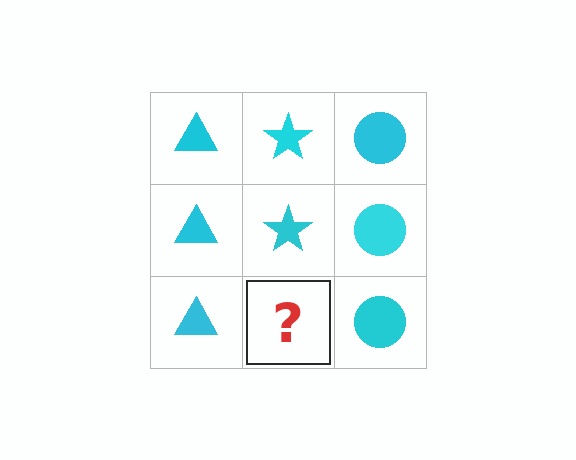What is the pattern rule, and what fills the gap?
The rule is that each column has a consistent shape. The gap should be filled with a cyan star.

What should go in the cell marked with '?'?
The missing cell should contain a cyan star.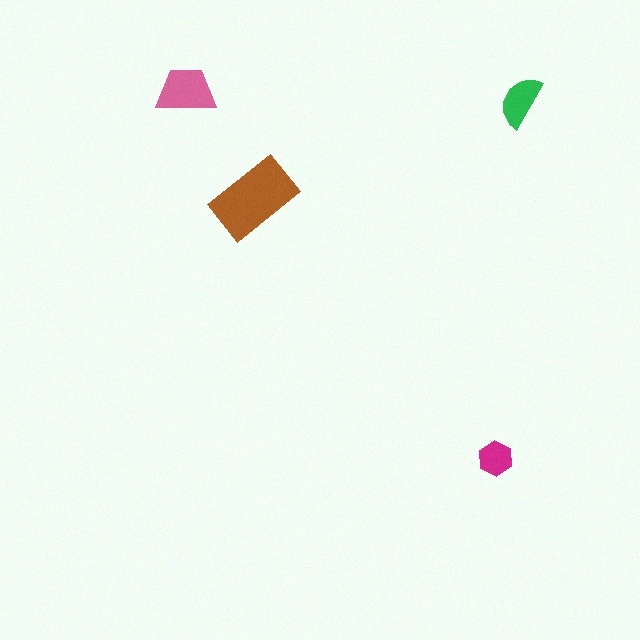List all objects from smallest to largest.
The magenta hexagon, the green semicircle, the pink trapezoid, the brown rectangle.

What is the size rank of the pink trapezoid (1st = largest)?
2nd.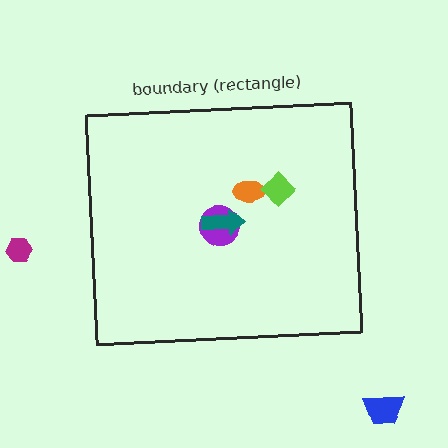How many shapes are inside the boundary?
4 inside, 2 outside.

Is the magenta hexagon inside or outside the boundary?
Outside.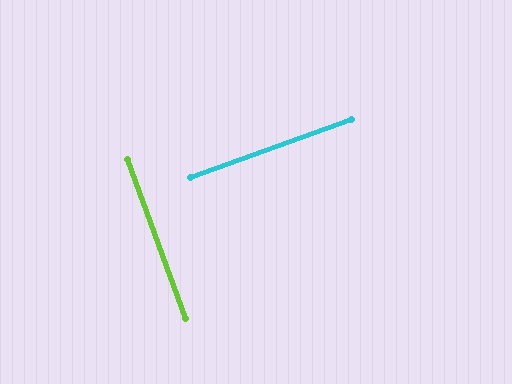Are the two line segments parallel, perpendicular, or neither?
Perpendicular — they meet at approximately 90°.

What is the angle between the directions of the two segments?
Approximately 90 degrees.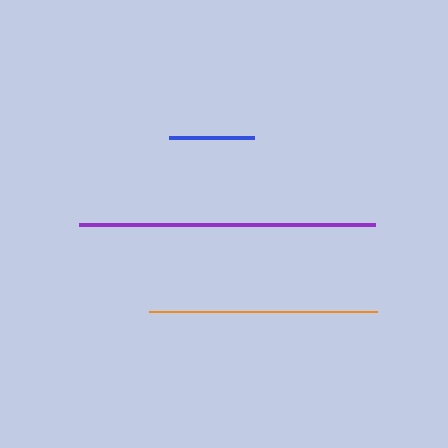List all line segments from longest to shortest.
From longest to shortest: purple, orange, blue.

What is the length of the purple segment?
The purple segment is approximately 296 pixels long.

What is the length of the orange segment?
The orange segment is approximately 228 pixels long.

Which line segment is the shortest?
The blue line is the shortest at approximately 84 pixels.